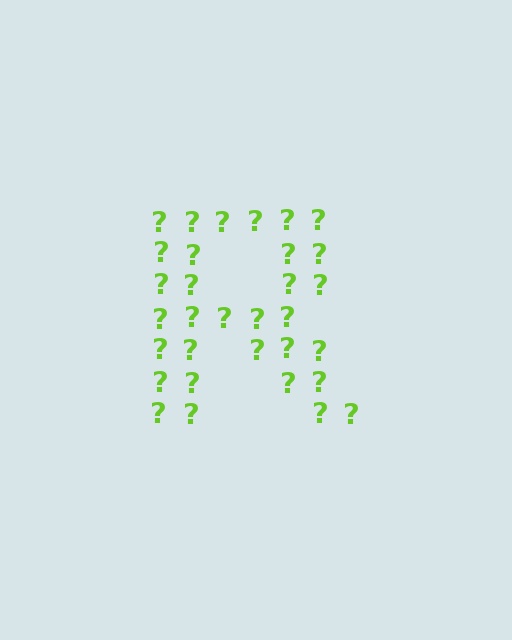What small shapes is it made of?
It is made of small question marks.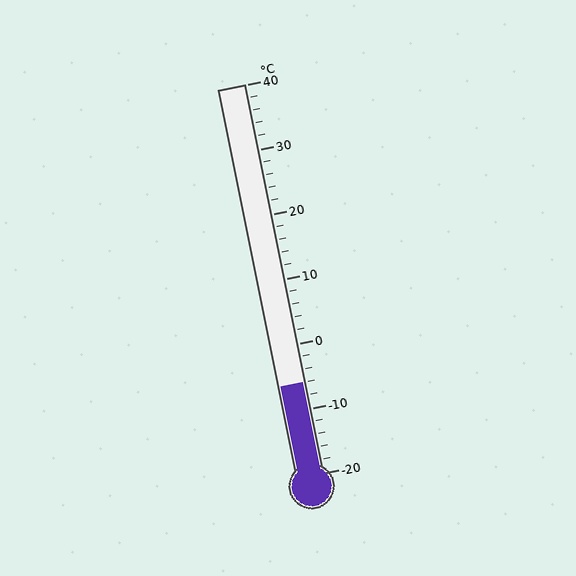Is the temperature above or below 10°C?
The temperature is below 10°C.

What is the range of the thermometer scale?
The thermometer scale ranges from -20°C to 40°C.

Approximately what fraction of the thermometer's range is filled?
The thermometer is filled to approximately 25% of its range.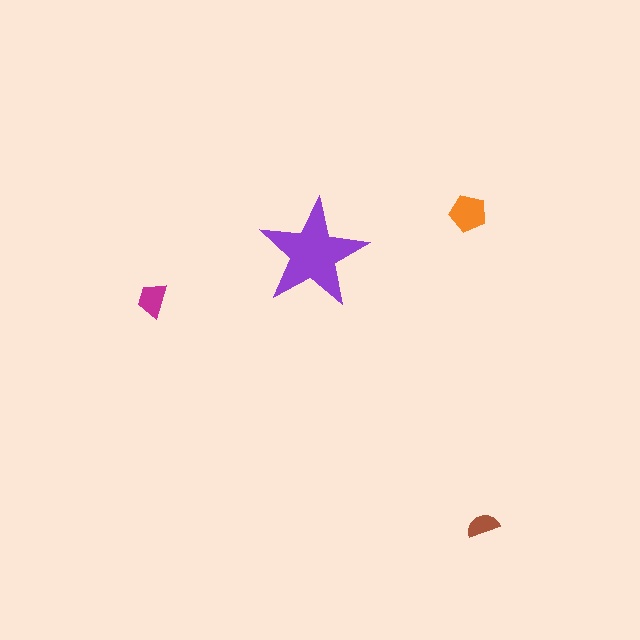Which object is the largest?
The purple star.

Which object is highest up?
The orange pentagon is topmost.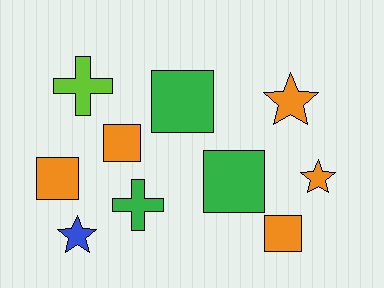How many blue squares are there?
There are no blue squares.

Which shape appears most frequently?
Square, with 5 objects.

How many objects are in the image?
There are 10 objects.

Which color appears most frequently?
Orange, with 5 objects.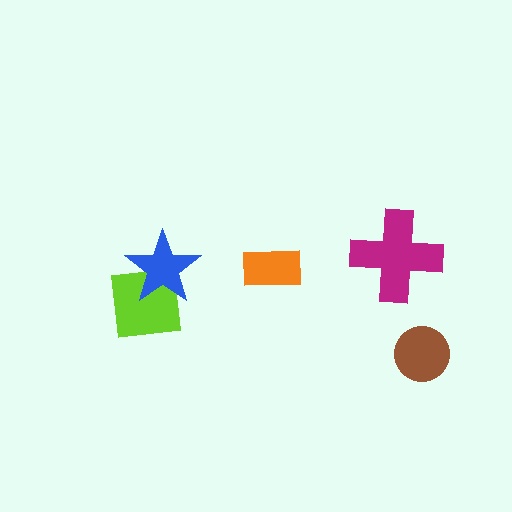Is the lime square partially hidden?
Yes, it is partially covered by another shape.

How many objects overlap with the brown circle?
0 objects overlap with the brown circle.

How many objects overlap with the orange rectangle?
0 objects overlap with the orange rectangle.